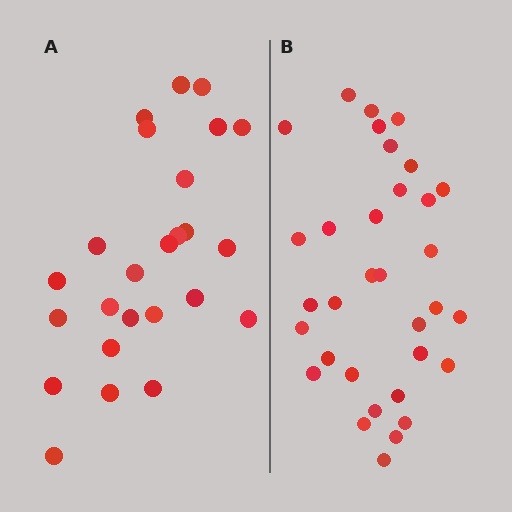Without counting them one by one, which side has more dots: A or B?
Region B (the right region) has more dots.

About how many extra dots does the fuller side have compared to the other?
Region B has roughly 8 or so more dots than region A.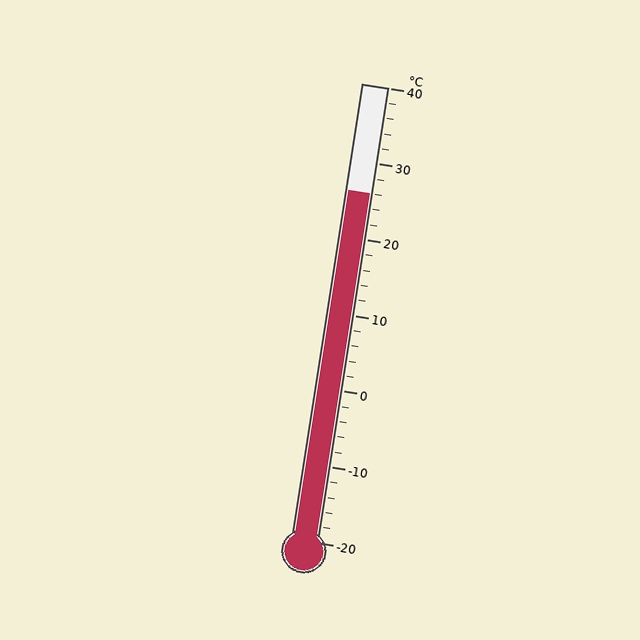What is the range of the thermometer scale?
The thermometer scale ranges from -20°C to 40°C.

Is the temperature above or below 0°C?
The temperature is above 0°C.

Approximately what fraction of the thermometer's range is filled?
The thermometer is filled to approximately 75% of its range.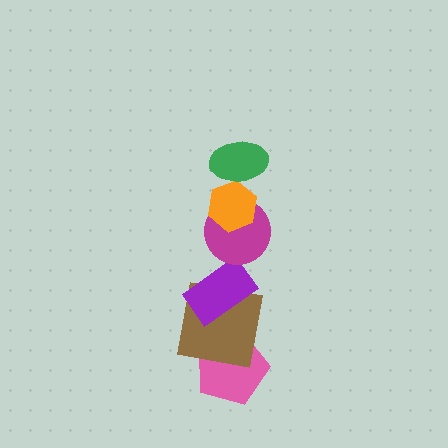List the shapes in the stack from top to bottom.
From top to bottom: the green ellipse, the orange hexagon, the magenta circle, the purple rectangle, the brown square, the pink pentagon.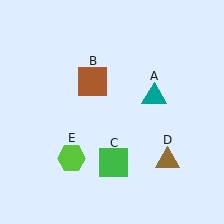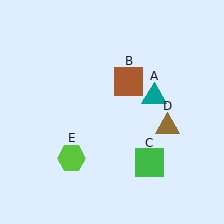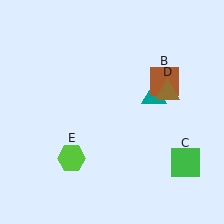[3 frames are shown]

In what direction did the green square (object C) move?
The green square (object C) moved right.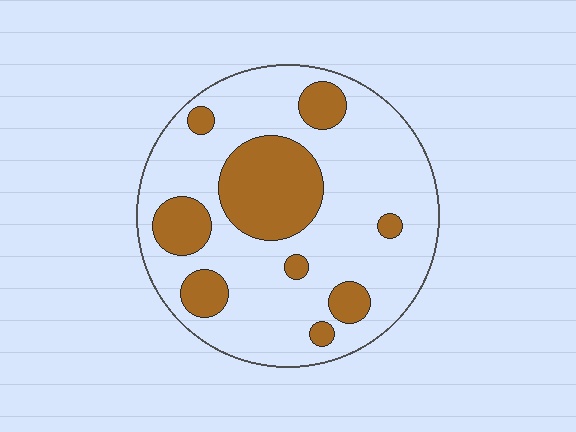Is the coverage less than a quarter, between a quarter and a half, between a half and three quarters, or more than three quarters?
Between a quarter and a half.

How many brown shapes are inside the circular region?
9.